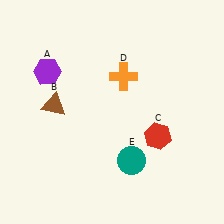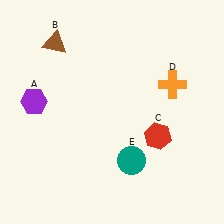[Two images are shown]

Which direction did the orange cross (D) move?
The orange cross (D) moved right.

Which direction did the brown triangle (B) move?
The brown triangle (B) moved up.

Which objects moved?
The objects that moved are: the purple hexagon (A), the brown triangle (B), the orange cross (D).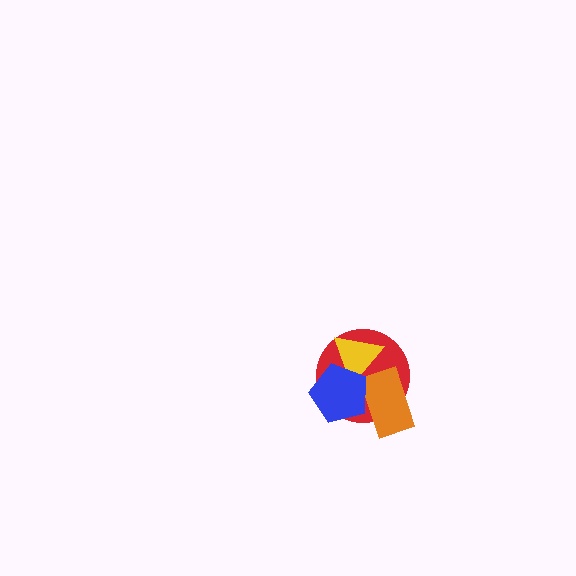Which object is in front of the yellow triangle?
The blue pentagon is in front of the yellow triangle.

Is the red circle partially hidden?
Yes, it is partially covered by another shape.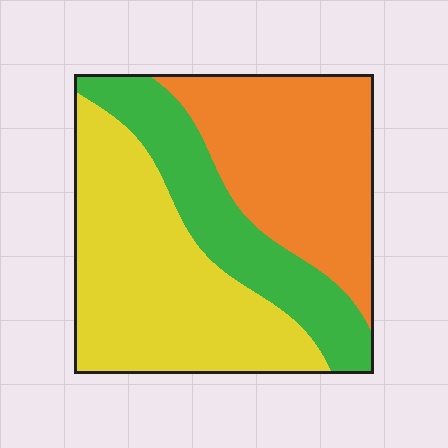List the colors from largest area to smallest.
From largest to smallest: yellow, orange, green.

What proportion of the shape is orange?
Orange covers roughly 35% of the shape.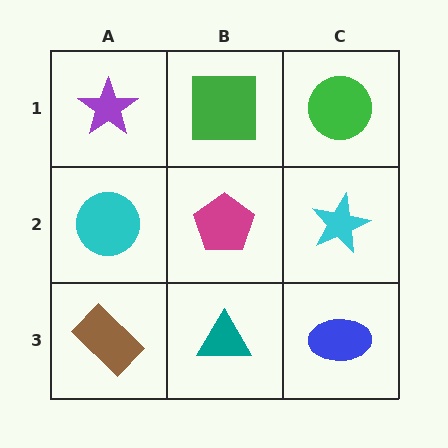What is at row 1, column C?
A green circle.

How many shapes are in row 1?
3 shapes.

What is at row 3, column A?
A brown rectangle.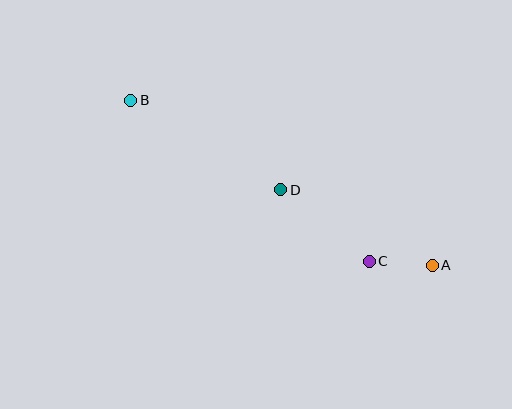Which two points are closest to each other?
Points A and C are closest to each other.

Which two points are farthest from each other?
Points A and B are farthest from each other.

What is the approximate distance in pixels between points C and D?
The distance between C and D is approximately 114 pixels.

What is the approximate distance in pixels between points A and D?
The distance between A and D is approximately 169 pixels.